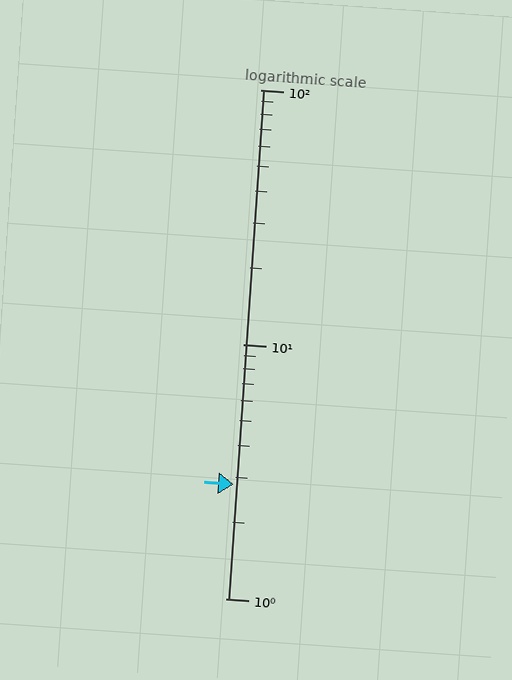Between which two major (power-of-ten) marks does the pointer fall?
The pointer is between 1 and 10.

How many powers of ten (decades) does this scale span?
The scale spans 2 decades, from 1 to 100.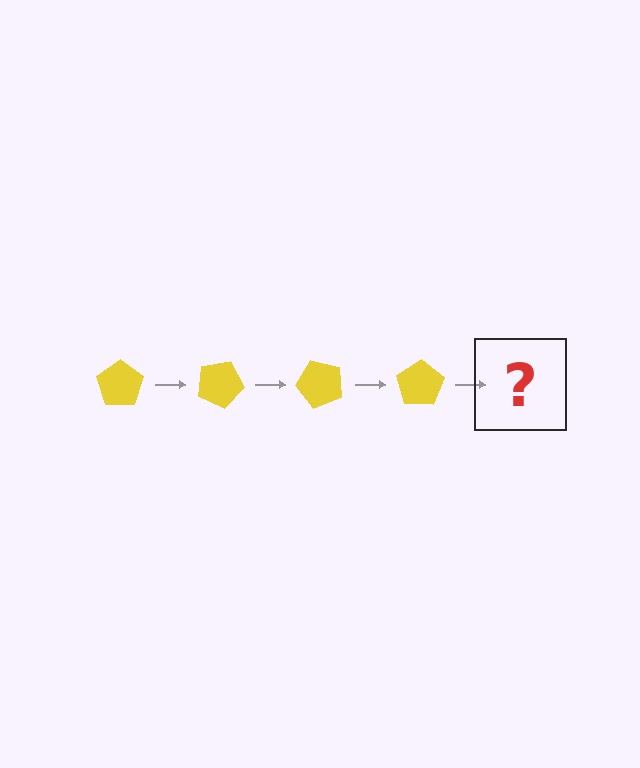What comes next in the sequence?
The next element should be a yellow pentagon rotated 100 degrees.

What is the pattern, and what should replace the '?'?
The pattern is that the pentagon rotates 25 degrees each step. The '?' should be a yellow pentagon rotated 100 degrees.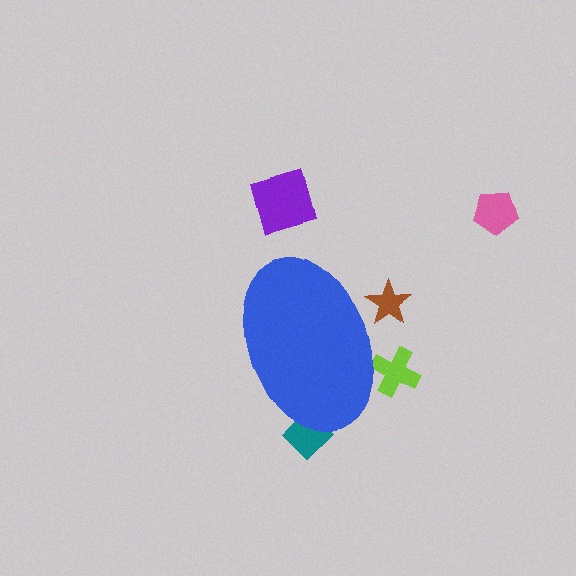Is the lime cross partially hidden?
Yes, the lime cross is partially hidden behind the blue ellipse.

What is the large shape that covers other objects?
A blue ellipse.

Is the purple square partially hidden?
No, the purple square is fully visible.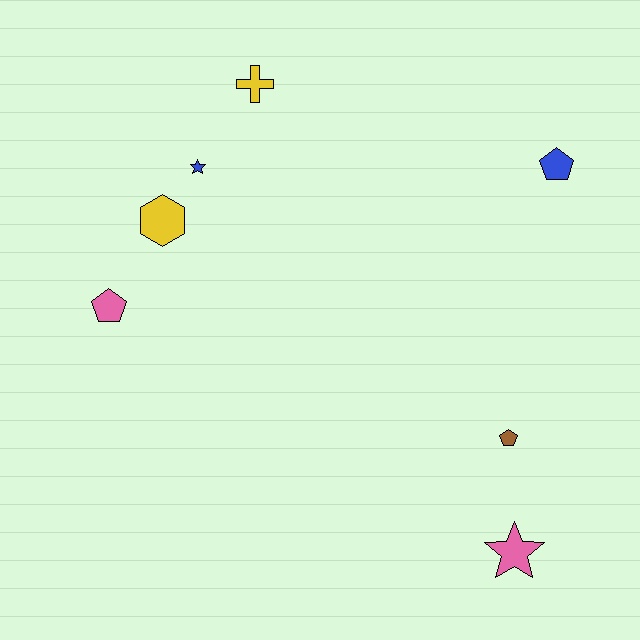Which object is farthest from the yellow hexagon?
The pink star is farthest from the yellow hexagon.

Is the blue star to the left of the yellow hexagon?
No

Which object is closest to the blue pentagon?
The brown pentagon is closest to the blue pentagon.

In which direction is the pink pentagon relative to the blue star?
The pink pentagon is below the blue star.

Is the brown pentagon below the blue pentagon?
Yes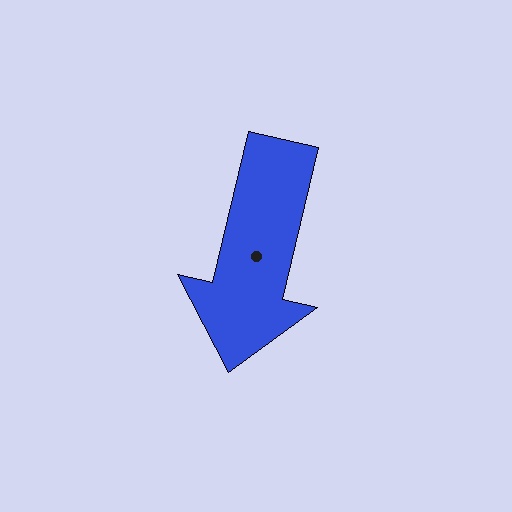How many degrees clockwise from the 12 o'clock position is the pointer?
Approximately 193 degrees.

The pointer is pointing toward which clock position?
Roughly 6 o'clock.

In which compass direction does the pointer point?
South.